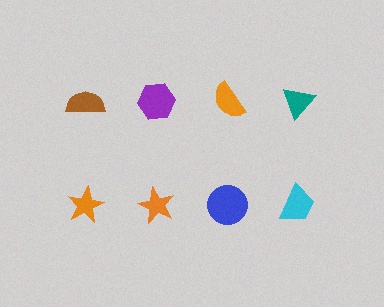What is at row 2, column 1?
An orange star.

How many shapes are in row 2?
4 shapes.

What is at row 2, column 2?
An orange star.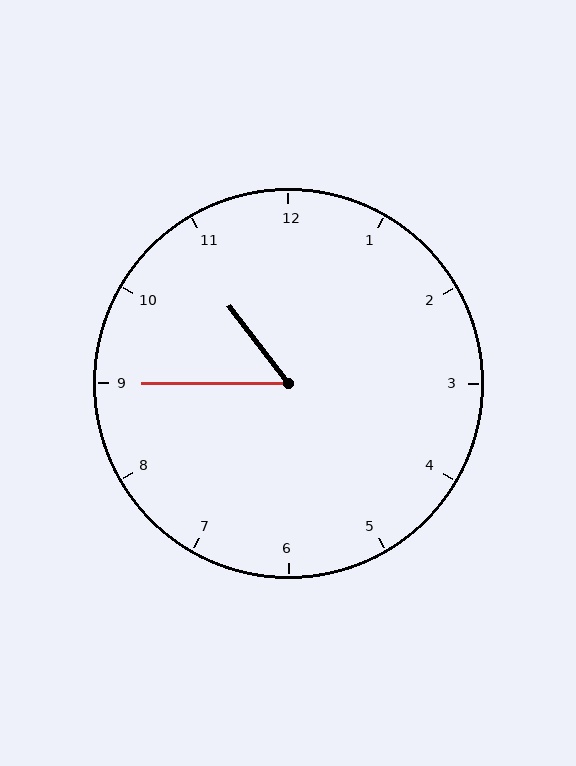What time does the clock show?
10:45.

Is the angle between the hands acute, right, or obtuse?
It is acute.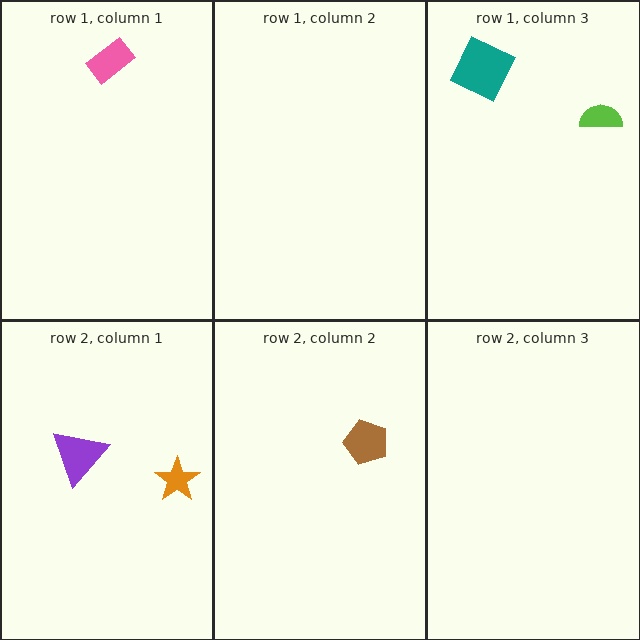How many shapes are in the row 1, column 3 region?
2.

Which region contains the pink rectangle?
The row 1, column 1 region.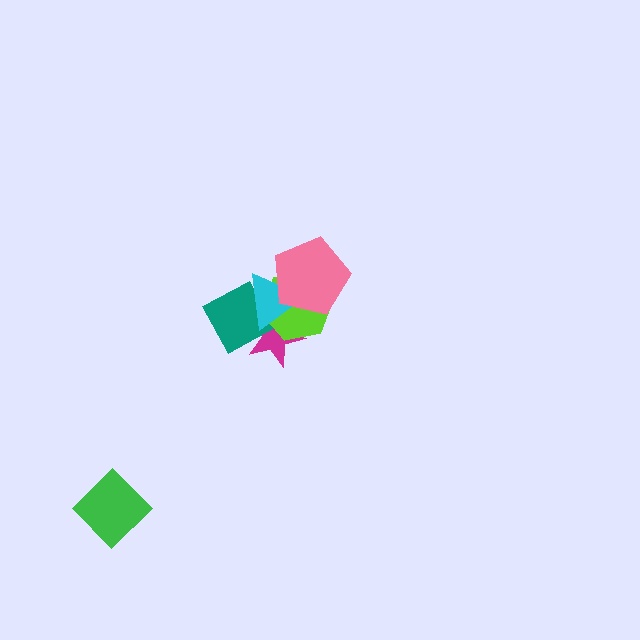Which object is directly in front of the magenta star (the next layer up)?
The teal diamond is directly in front of the magenta star.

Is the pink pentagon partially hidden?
No, no other shape covers it.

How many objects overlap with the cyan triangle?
4 objects overlap with the cyan triangle.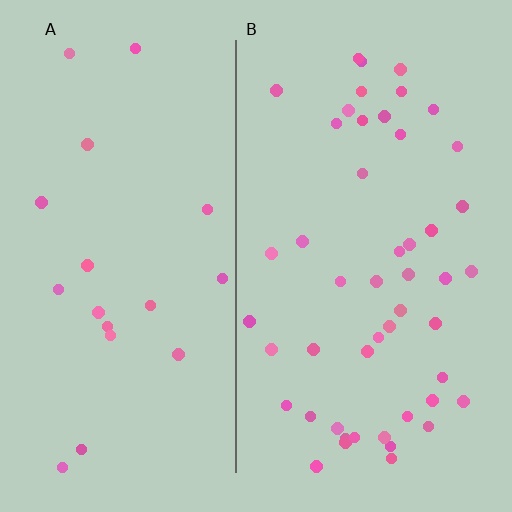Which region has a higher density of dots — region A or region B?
B (the right).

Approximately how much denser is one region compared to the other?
Approximately 2.6× — region B over region A.